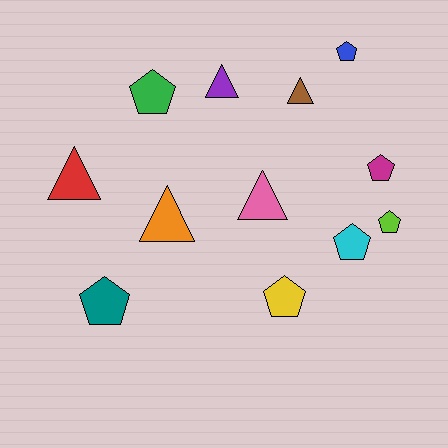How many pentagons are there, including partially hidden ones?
There are 7 pentagons.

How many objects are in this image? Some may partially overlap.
There are 12 objects.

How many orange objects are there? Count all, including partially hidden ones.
There is 1 orange object.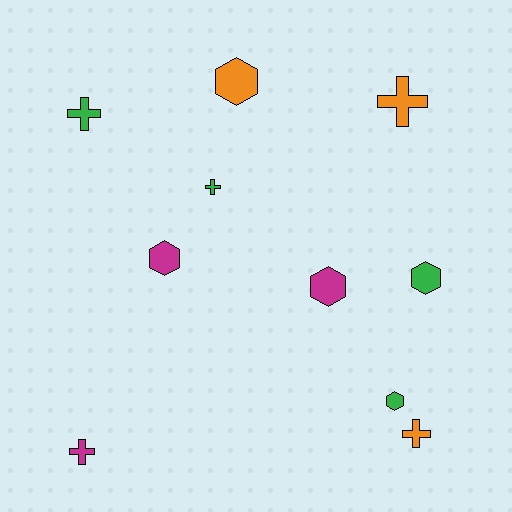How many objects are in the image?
There are 10 objects.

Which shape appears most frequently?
Cross, with 5 objects.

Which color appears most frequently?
Green, with 4 objects.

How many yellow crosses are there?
There are no yellow crosses.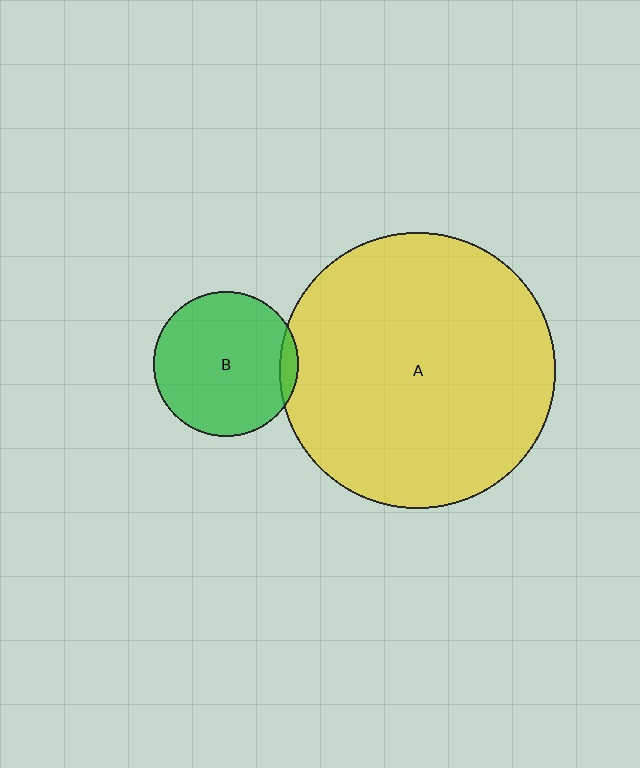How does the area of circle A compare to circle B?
Approximately 3.6 times.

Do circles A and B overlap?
Yes.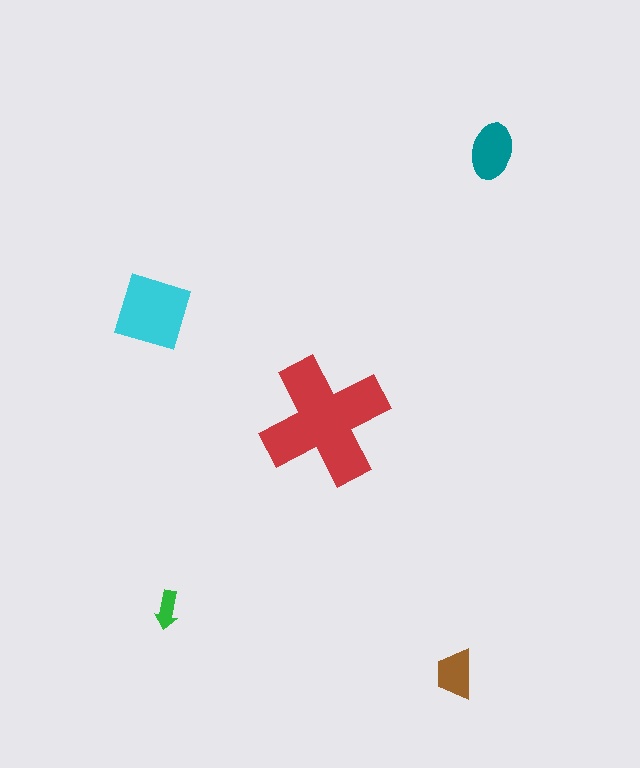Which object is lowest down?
The brown trapezoid is bottommost.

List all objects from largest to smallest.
The red cross, the cyan diamond, the teal ellipse, the brown trapezoid, the green arrow.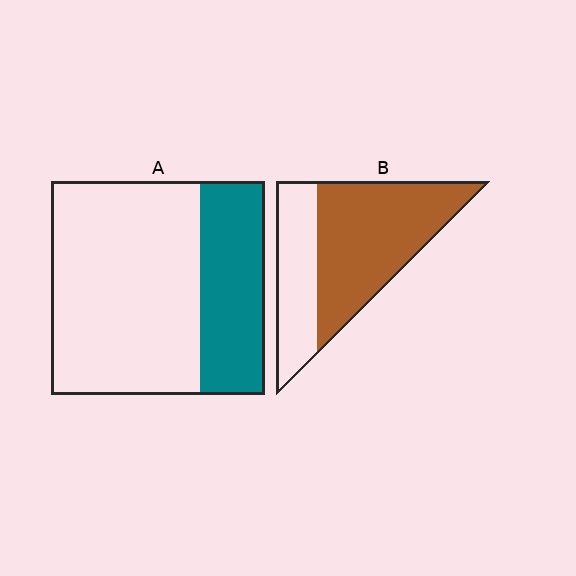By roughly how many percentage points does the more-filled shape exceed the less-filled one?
By roughly 35 percentage points (B over A).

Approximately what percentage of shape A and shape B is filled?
A is approximately 30% and B is approximately 65%.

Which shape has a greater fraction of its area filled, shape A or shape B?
Shape B.